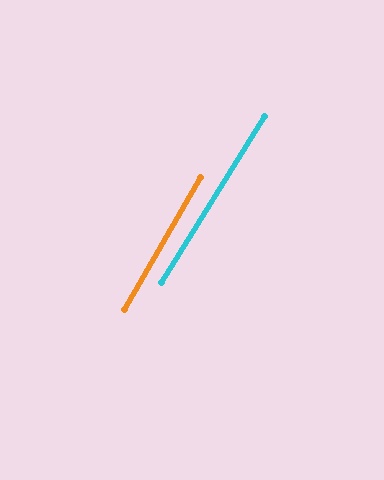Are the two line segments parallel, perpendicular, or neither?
Parallel — their directions differ by only 1.5°.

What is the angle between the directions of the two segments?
Approximately 2 degrees.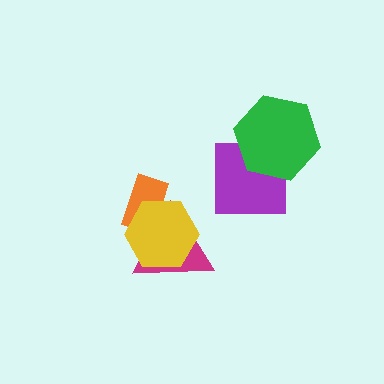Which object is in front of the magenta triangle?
The yellow hexagon is in front of the magenta triangle.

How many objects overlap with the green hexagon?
1 object overlaps with the green hexagon.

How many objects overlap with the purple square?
1 object overlaps with the purple square.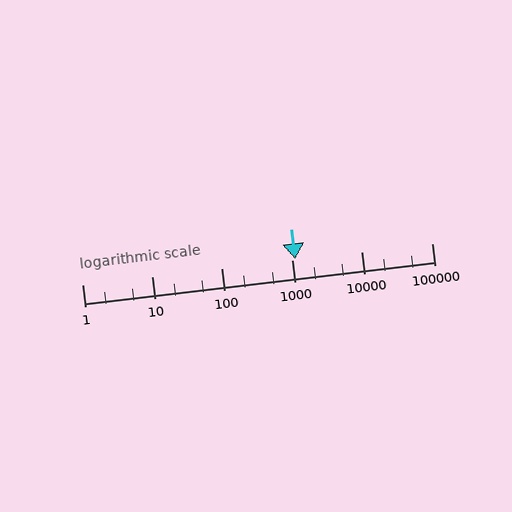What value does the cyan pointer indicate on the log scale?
The pointer indicates approximately 1100.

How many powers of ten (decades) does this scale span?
The scale spans 5 decades, from 1 to 100000.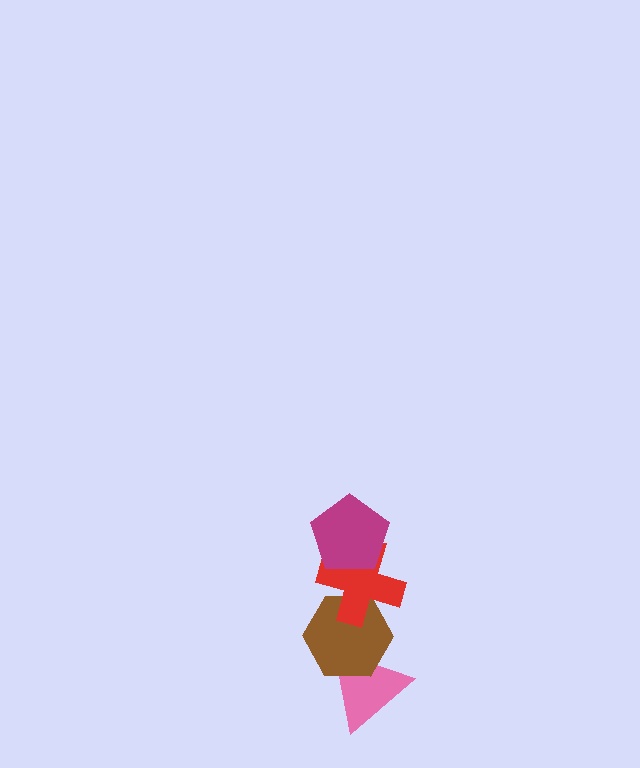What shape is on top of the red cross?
The magenta pentagon is on top of the red cross.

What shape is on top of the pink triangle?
The brown hexagon is on top of the pink triangle.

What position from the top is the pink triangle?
The pink triangle is 4th from the top.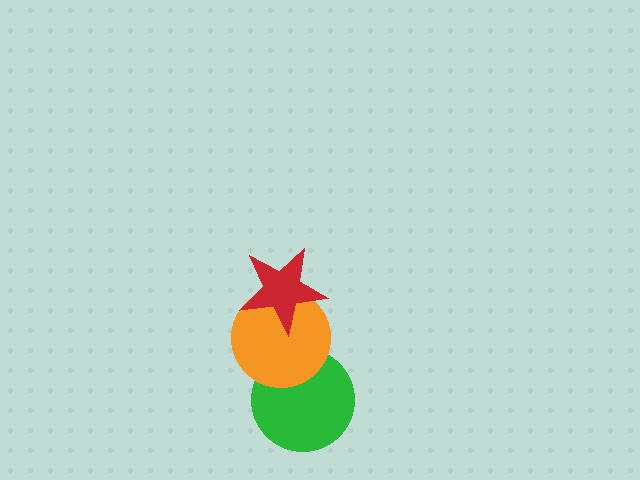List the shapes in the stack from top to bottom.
From top to bottom: the red star, the orange circle, the green circle.